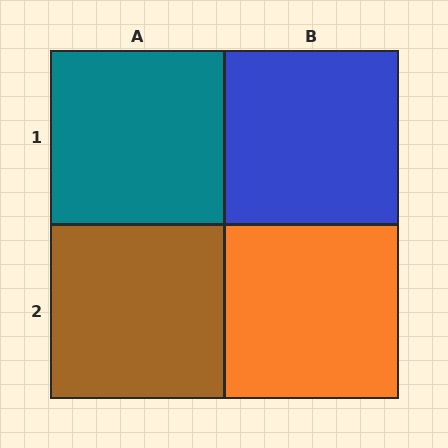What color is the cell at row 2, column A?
Brown.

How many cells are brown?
1 cell is brown.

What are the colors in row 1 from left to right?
Teal, blue.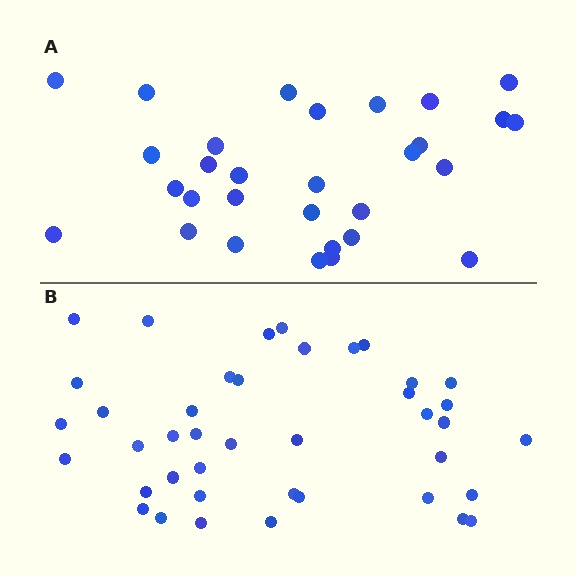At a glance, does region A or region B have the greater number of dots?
Region B (the bottom region) has more dots.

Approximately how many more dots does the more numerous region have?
Region B has roughly 12 or so more dots than region A.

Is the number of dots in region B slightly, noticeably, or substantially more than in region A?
Region B has noticeably more, but not dramatically so. The ratio is roughly 1.4 to 1.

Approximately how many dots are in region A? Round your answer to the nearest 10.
About 30 dots.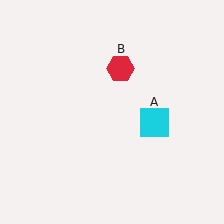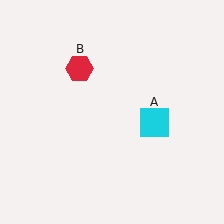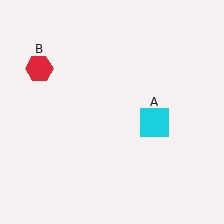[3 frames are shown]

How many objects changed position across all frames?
1 object changed position: red hexagon (object B).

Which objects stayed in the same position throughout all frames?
Cyan square (object A) remained stationary.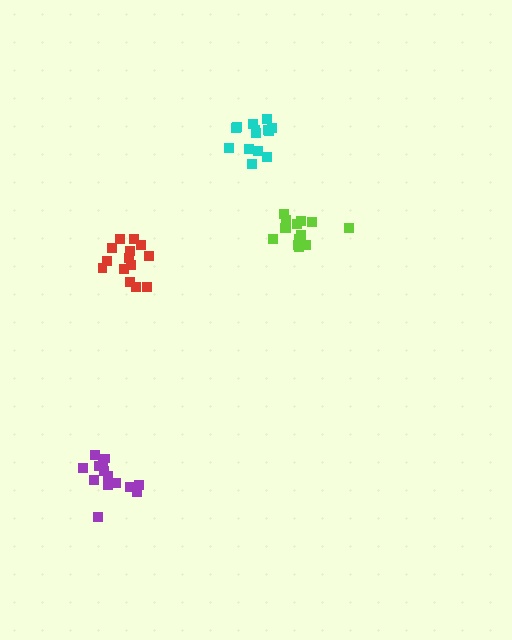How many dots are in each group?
Group 1: 15 dots, Group 2: 14 dots, Group 3: 14 dots, Group 4: 15 dots (58 total).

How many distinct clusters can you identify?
There are 4 distinct clusters.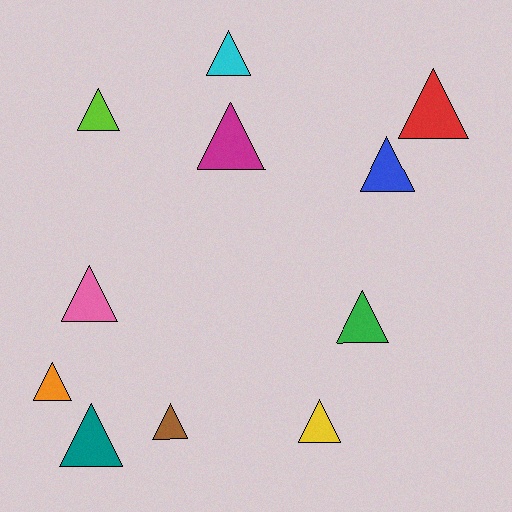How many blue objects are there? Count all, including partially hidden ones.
There is 1 blue object.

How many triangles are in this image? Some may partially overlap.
There are 11 triangles.